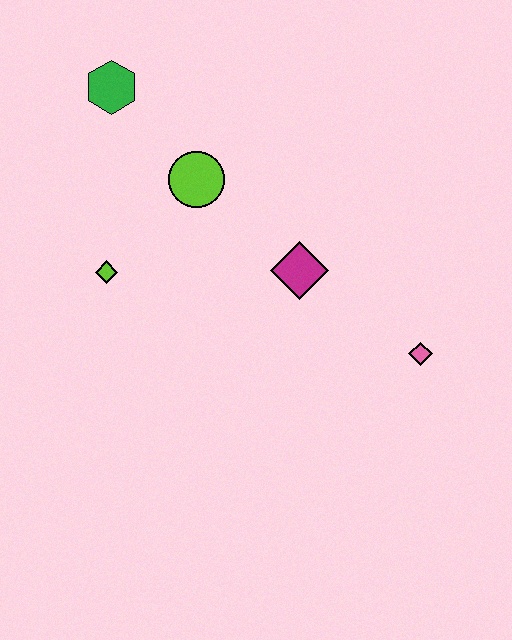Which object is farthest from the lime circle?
The pink diamond is farthest from the lime circle.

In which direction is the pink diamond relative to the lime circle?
The pink diamond is to the right of the lime circle.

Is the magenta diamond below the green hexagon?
Yes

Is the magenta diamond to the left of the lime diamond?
No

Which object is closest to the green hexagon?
The lime circle is closest to the green hexagon.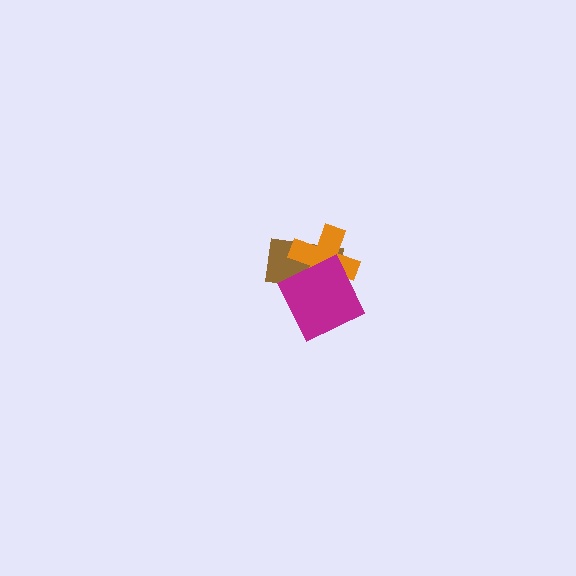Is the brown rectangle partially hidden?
Yes, it is partially covered by another shape.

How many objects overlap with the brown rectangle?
2 objects overlap with the brown rectangle.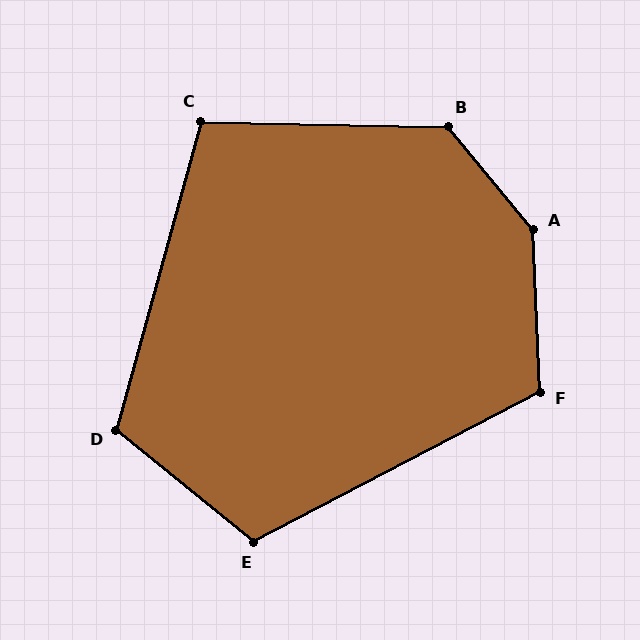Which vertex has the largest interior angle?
A, at approximately 143 degrees.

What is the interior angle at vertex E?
Approximately 113 degrees (obtuse).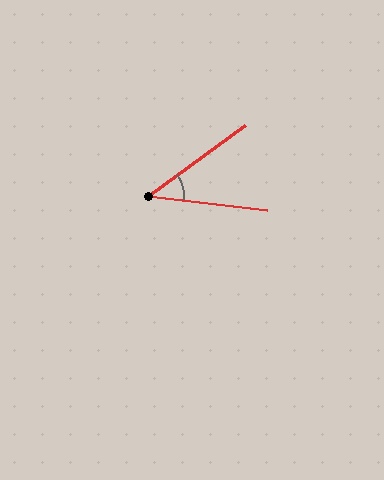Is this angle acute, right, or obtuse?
It is acute.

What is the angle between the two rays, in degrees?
Approximately 43 degrees.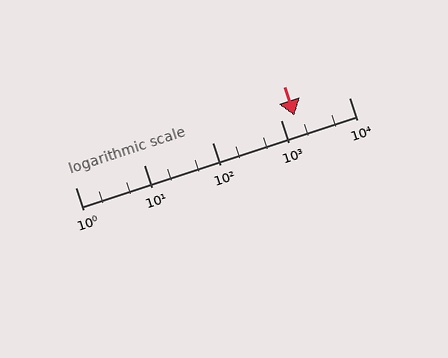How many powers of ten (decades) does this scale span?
The scale spans 4 decades, from 1 to 10000.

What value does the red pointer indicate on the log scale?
The pointer indicates approximately 1600.